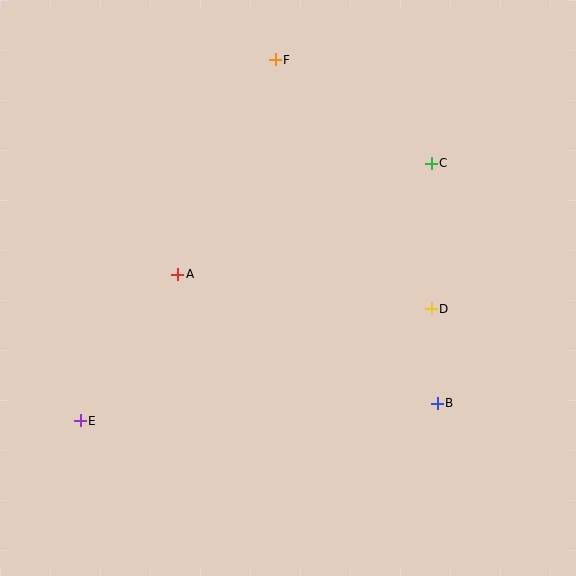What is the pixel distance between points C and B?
The distance between C and B is 240 pixels.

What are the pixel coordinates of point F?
Point F is at (275, 60).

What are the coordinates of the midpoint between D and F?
The midpoint between D and F is at (353, 184).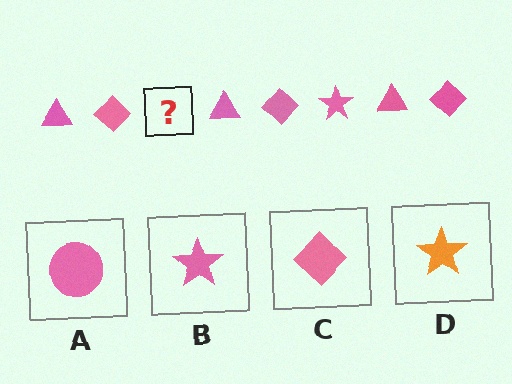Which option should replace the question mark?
Option B.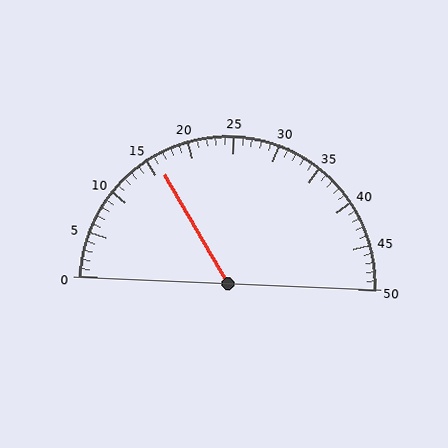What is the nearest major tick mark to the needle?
The nearest major tick mark is 15.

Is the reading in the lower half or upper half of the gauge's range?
The reading is in the lower half of the range (0 to 50).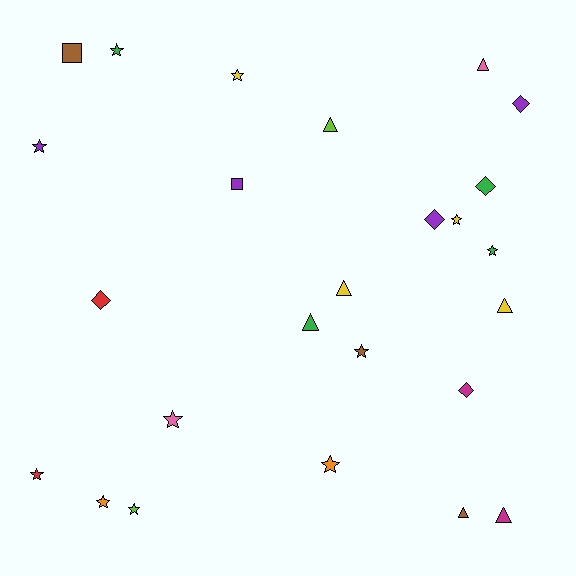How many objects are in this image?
There are 25 objects.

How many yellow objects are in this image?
There are 4 yellow objects.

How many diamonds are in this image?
There are 5 diamonds.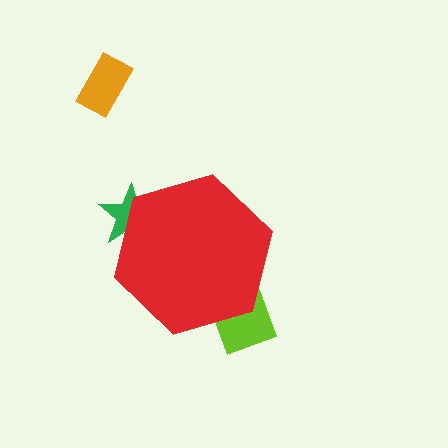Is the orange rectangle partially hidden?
No, the orange rectangle is fully visible.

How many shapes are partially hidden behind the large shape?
2 shapes are partially hidden.